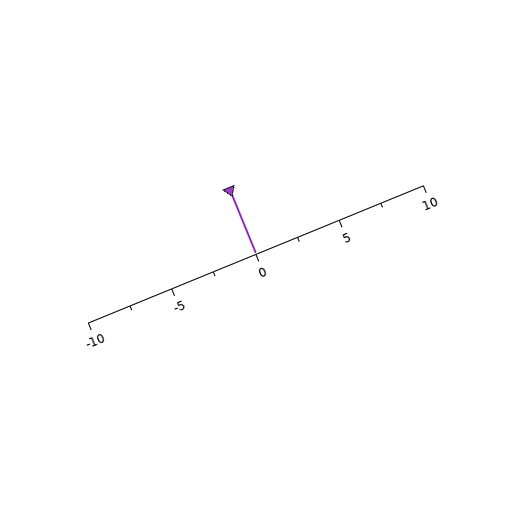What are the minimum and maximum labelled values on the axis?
The axis runs from -10 to 10.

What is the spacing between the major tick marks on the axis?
The major ticks are spaced 5 apart.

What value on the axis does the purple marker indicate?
The marker indicates approximately 0.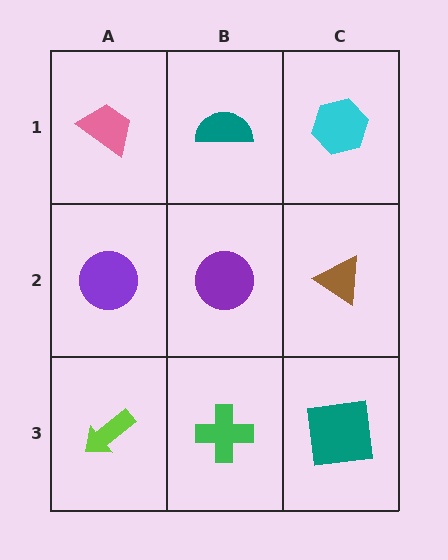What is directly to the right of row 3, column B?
A teal square.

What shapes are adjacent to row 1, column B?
A purple circle (row 2, column B), a pink trapezoid (row 1, column A), a cyan hexagon (row 1, column C).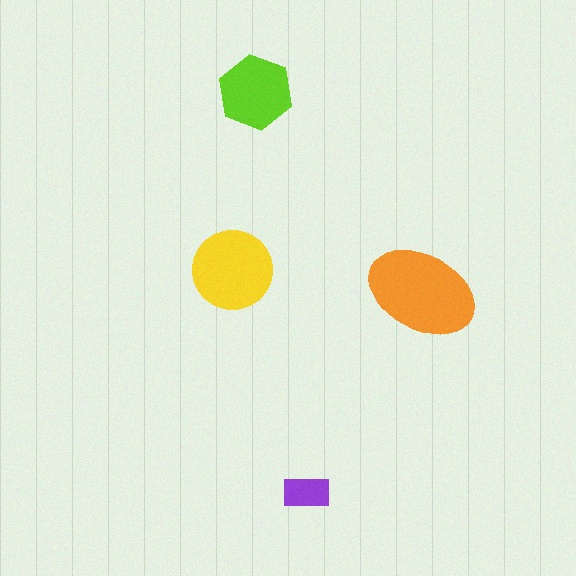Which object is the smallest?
The purple rectangle.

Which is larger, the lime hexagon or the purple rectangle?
The lime hexagon.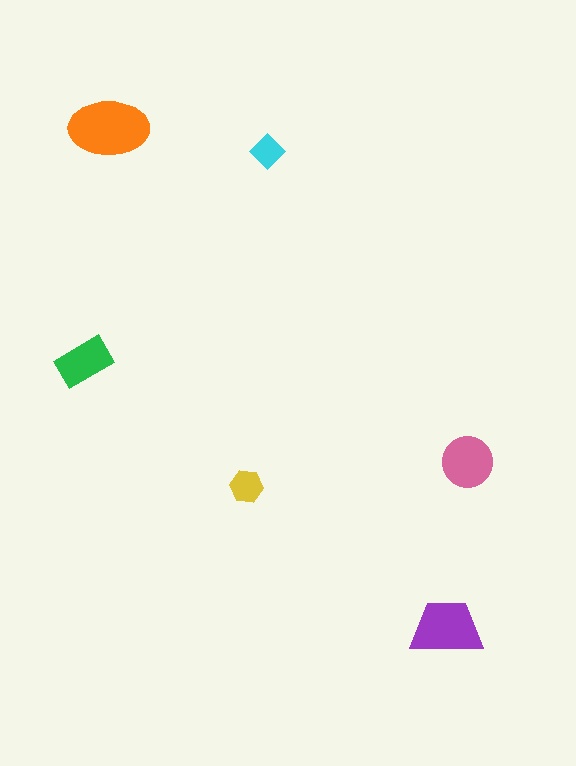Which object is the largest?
The orange ellipse.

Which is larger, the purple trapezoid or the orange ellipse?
The orange ellipse.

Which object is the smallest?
The cyan diamond.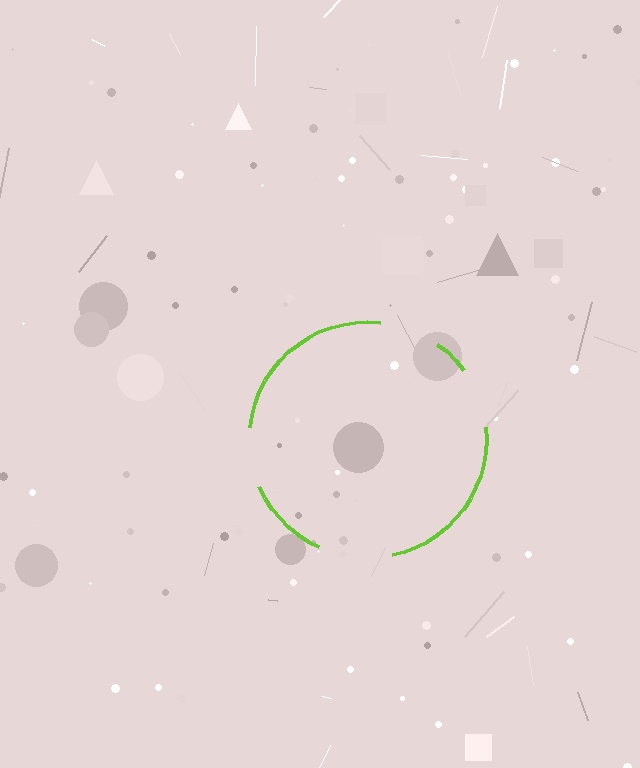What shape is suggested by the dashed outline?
The dashed outline suggests a circle.